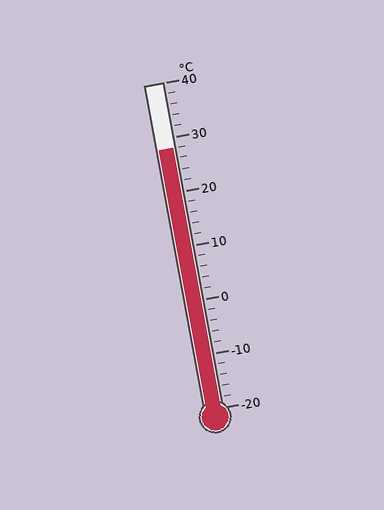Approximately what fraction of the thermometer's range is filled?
The thermometer is filled to approximately 80% of its range.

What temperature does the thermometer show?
The thermometer shows approximately 28°C.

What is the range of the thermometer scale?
The thermometer scale ranges from -20°C to 40°C.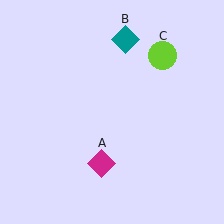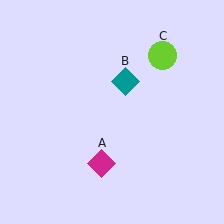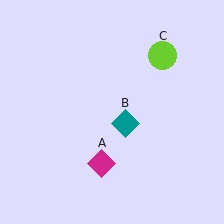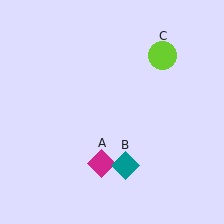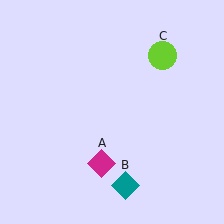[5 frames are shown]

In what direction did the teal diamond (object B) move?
The teal diamond (object B) moved down.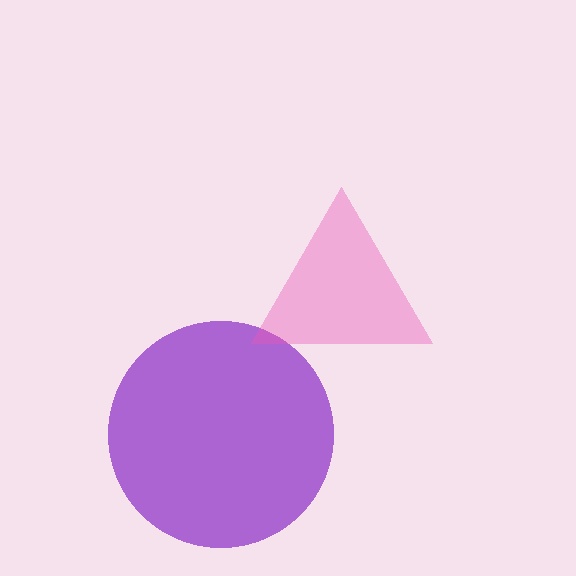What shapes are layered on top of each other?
The layered shapes are: a purple circle, a pink triangle.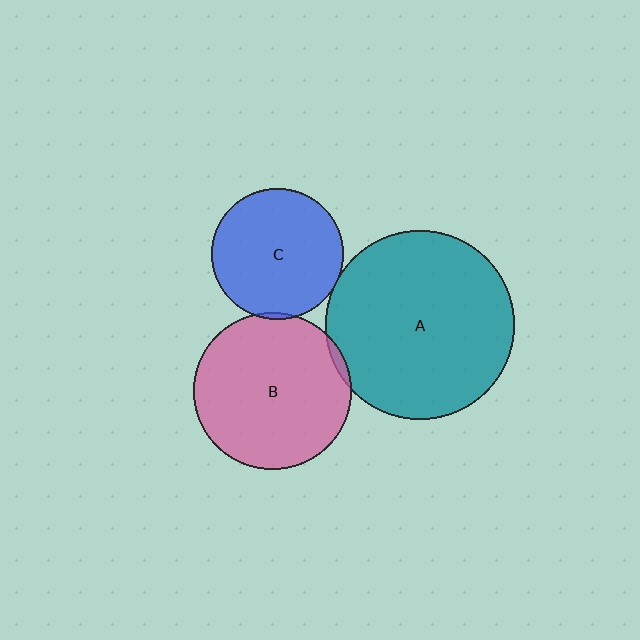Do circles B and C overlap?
Yes.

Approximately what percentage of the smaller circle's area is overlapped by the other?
Approximately 5%.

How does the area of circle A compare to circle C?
Approximately 2.0 times.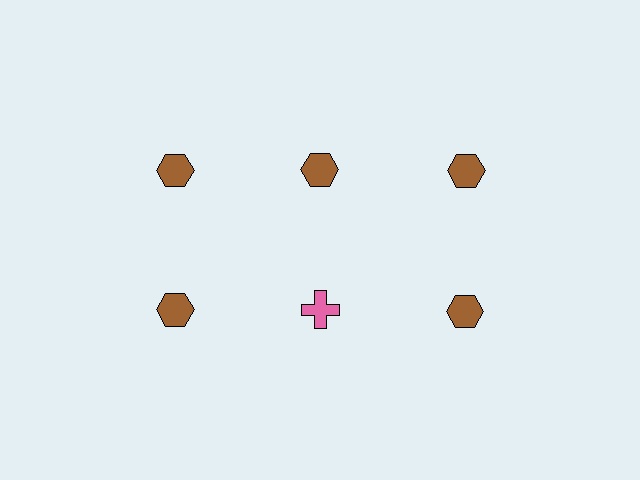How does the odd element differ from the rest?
It differs in both color (pink instead of brown) and shape (cross instead of hexagon).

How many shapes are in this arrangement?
There are 6 shapes arranged in a grid pattern.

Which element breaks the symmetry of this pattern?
The pink cross in the second row, second from left column breaks the symmetry. All other shapes are brown hexagons.